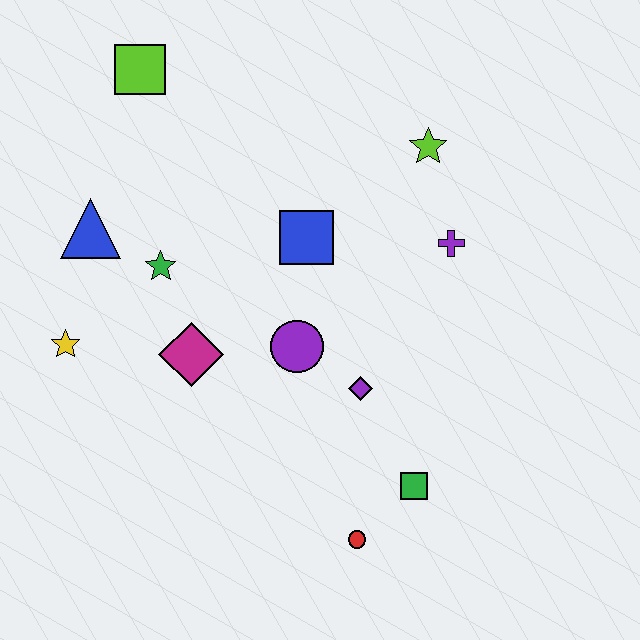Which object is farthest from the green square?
The lime square is farthest from the green square.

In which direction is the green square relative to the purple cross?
The green square is below the purple cross.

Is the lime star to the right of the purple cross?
No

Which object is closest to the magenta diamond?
The green star is closest to the magenta diamond.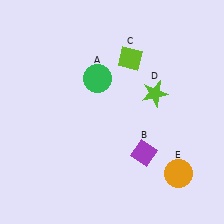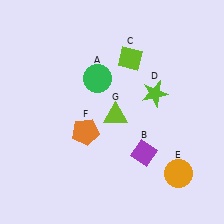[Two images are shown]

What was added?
An orange pentagon (F), a lime triangle (G) were added in Image 2.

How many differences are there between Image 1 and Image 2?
There are 2 differences between the two images.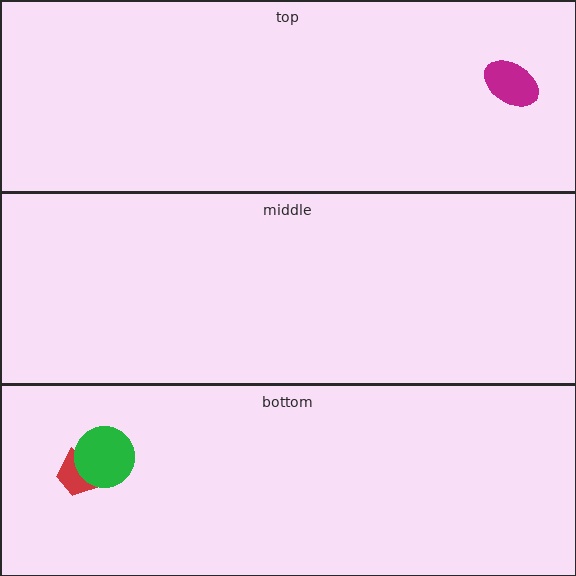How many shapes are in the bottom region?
2.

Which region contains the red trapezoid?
The bottom region.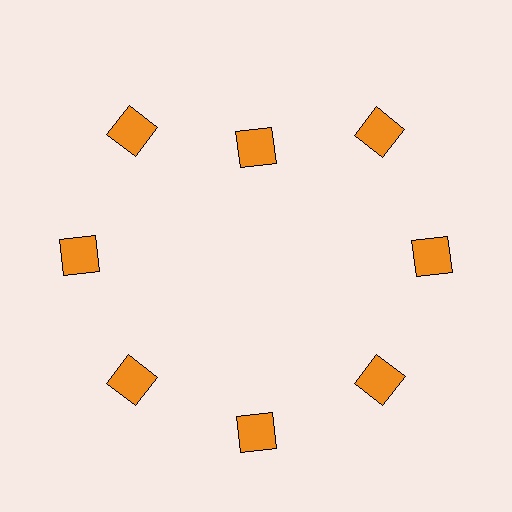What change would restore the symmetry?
The symmetry would be restored by moving it outward, back onto the ring so that all 8 squares sit at equal angles and equal distance from the center.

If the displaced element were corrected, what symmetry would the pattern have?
It would have 8-fold rotational symmetry — the pattern would map onto itself every 45 degrees.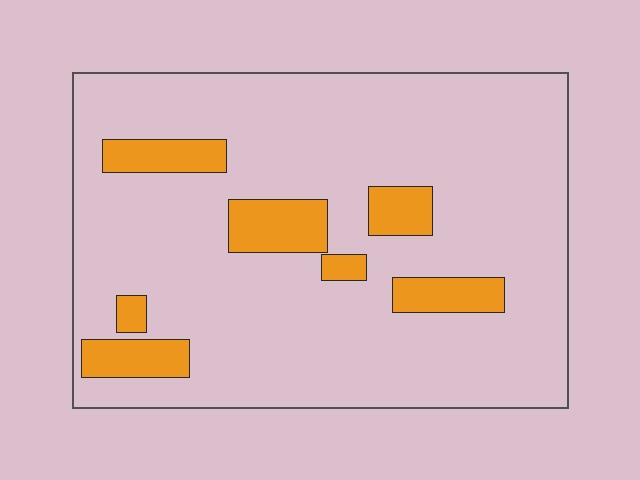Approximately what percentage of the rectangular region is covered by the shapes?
Approximately 15%.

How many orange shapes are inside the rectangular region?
7.